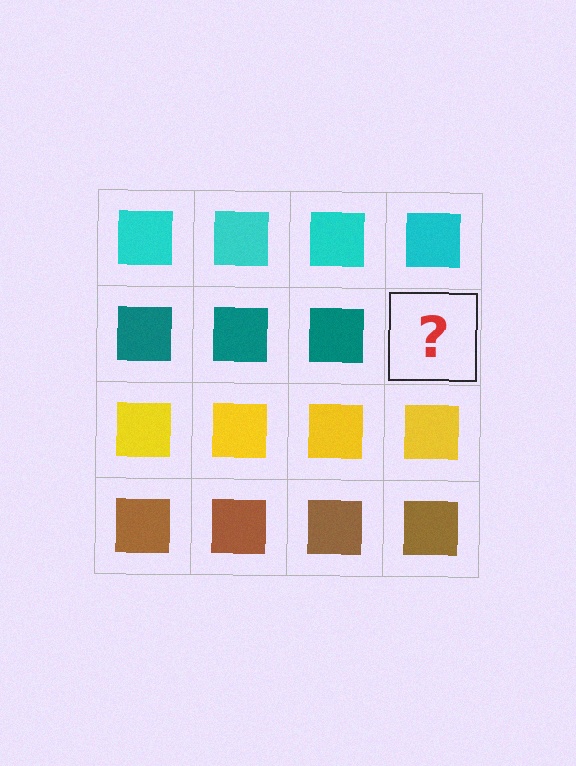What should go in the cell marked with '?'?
The missing cell should contain a teal square.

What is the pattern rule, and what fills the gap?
The rule is that each row has a consistent color. The gap should be filled with a teal square.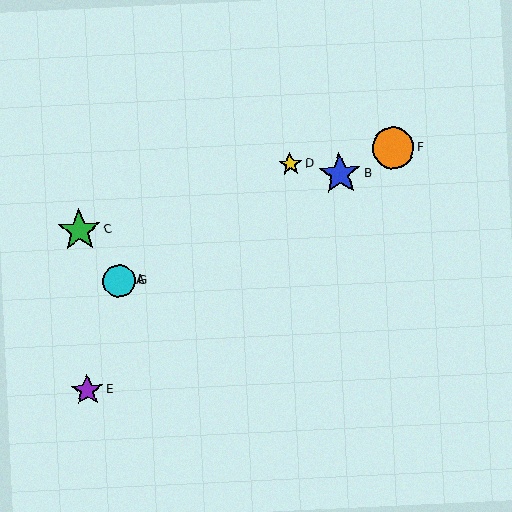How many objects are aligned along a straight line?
4 objects (A, B, F, G) are aligned along a straight line.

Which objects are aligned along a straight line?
Objects A, B, F, G are aligned along a straight line.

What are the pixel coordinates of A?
Object A is at (120, 280).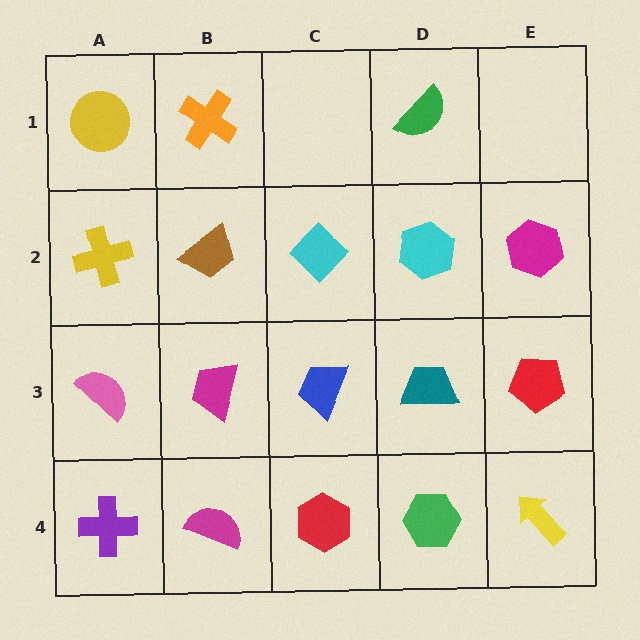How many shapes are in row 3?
5 shapes.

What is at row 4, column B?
A magenta semicircle.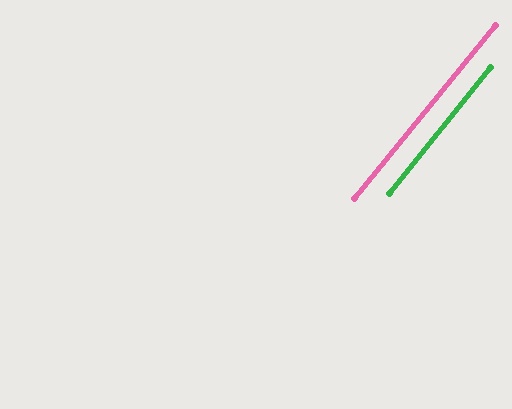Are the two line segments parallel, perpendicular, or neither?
Parallel — their directions differ by only 0.5°.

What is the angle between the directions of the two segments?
Approximately 0 degrees.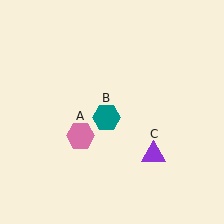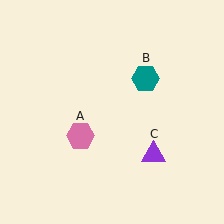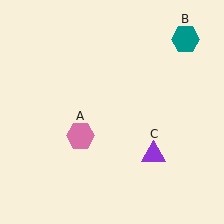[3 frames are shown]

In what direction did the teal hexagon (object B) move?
The teal hexagon (object B) moved up and to the right.